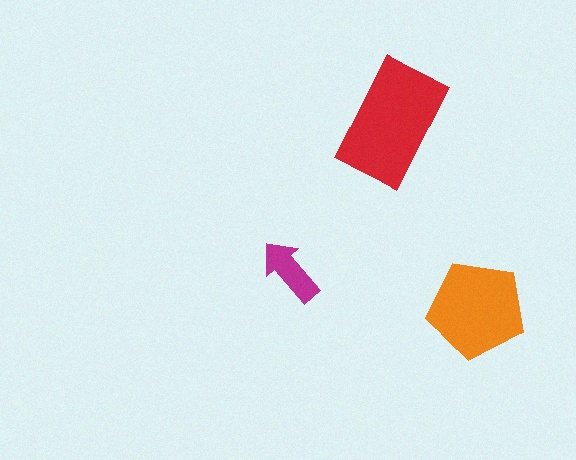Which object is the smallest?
The magenta arrow.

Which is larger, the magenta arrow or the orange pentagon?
The orange pentagon.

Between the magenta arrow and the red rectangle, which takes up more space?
The red rectangle.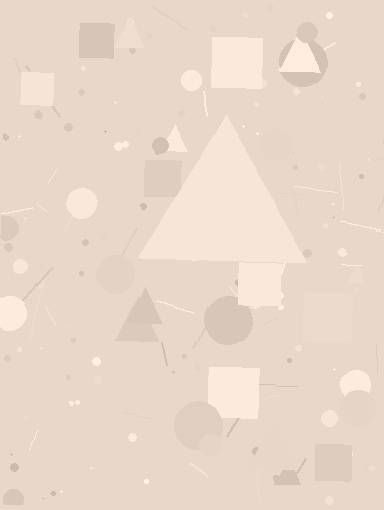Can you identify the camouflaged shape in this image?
The camouflaged shape is a triangle.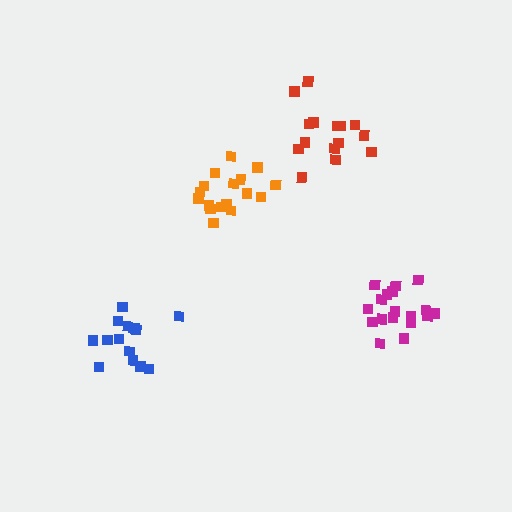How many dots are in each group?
Group 1: 15 dots, Group 2: 18 dots, Group 3: 17 dots, Group 4: 14 dots (64 total).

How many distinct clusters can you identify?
There are 4 distinct clusters.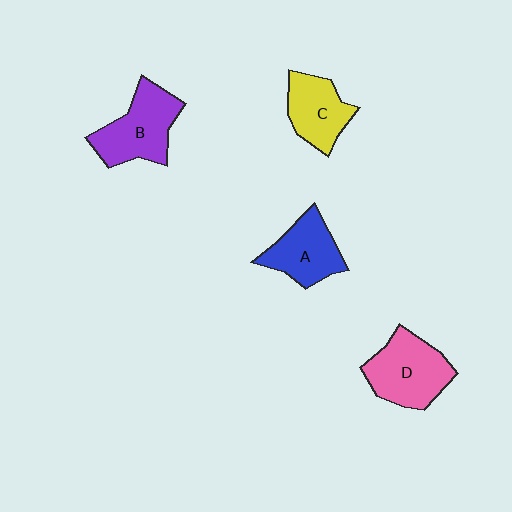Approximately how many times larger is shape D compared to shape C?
Approximately 1.3 times.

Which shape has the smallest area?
Shape C (yellow).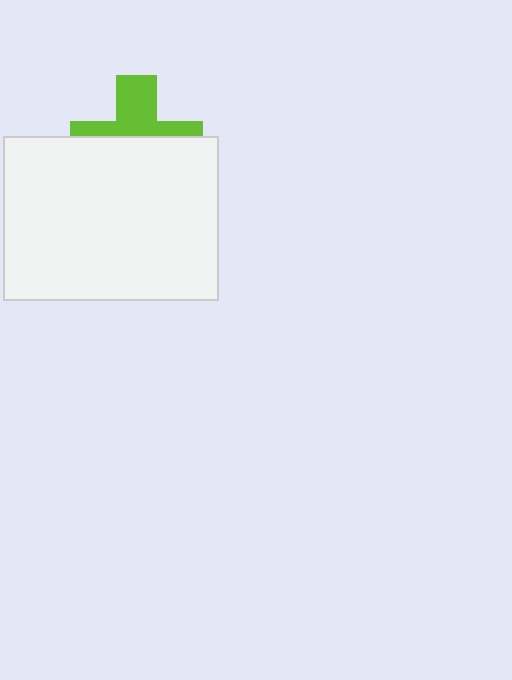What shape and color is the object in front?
The object in front is a white rectangle.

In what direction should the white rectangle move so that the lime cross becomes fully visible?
The white rectangle should move down. That is the shortest direction to clear the overlap and leave the lime cross fully visible.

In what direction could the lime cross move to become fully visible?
The lime cross could move up. That would shift it out from behind the white rectangle entirely.